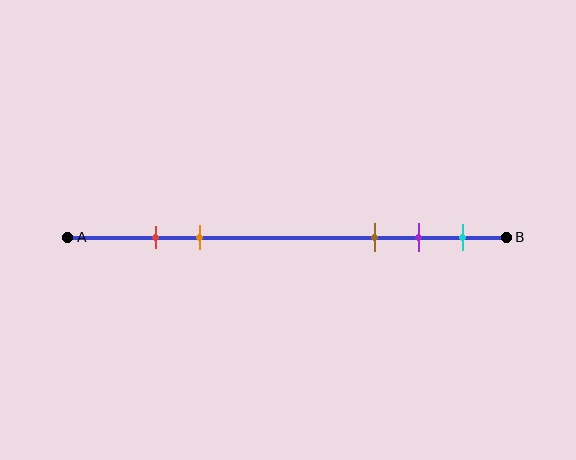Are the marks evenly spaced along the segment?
No, the marks are not evenly spaced.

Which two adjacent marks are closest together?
The red and orange marks are the closest adjacent pair.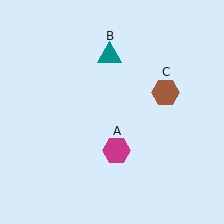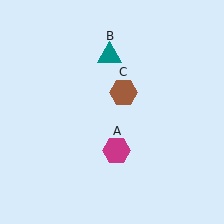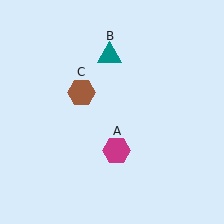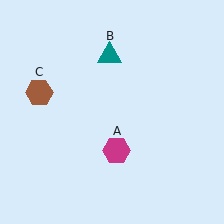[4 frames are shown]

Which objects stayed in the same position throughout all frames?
Magenta hexagon (object A) and teal triangle (object B) remained stationary.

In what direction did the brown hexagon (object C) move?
The brown hexagon (object C) moved left.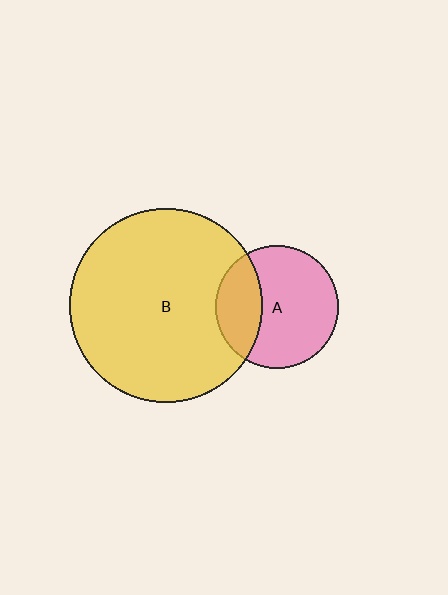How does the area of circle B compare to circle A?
Approximately 2.5 times.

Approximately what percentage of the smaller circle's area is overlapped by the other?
Approximately 30%.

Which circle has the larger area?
Circle B (yellow).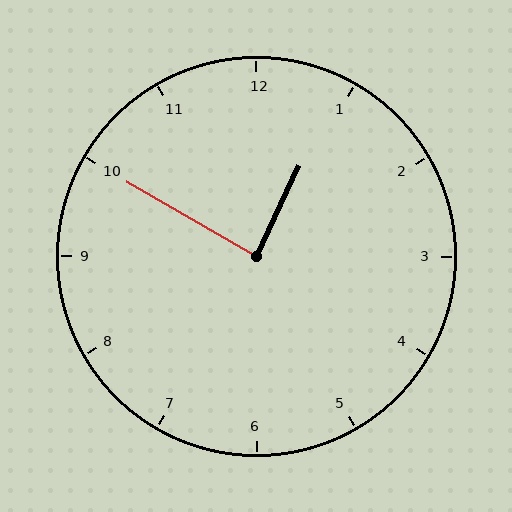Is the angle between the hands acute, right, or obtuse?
It is right.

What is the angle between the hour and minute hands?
Approximately 85 degrees.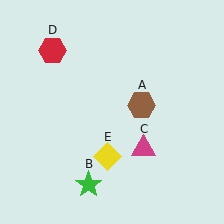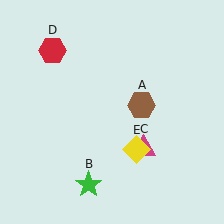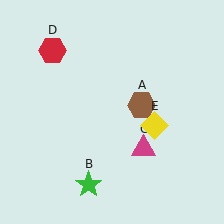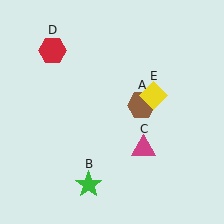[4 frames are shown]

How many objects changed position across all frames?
1 object changed position: yellow diamond (object E).